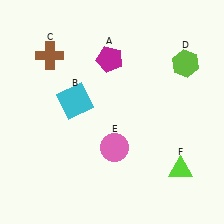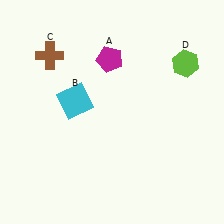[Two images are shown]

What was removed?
The pink circle (E), the lime triangle (F) were removed in Image 2.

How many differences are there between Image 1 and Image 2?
There are 2 differences between the two images.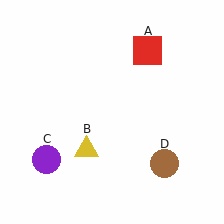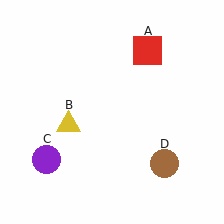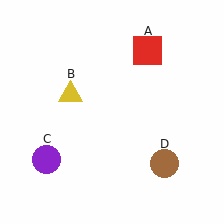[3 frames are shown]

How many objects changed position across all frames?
1 object changed position: yellow triangle (object B).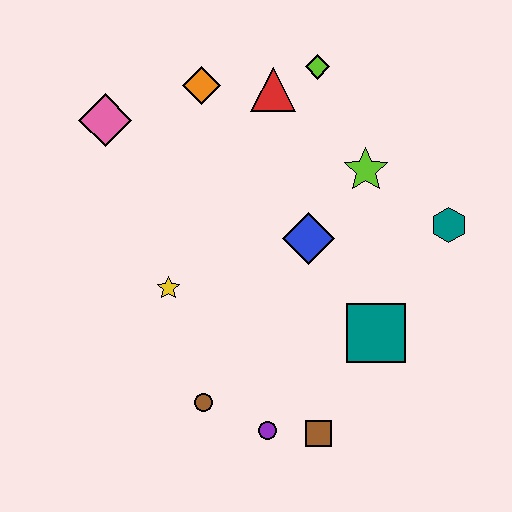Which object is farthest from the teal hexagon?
The pink diamond is farthest from the teal hexagon.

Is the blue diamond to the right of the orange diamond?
Yes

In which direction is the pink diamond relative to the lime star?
The pink diamond is to the left of the lime star.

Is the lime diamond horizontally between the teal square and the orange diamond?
Yes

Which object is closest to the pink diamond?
The orange diamond is closest to the pink diamond.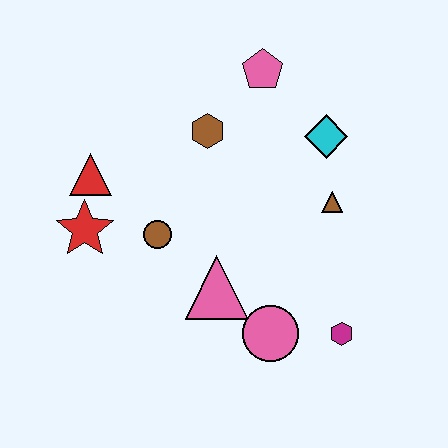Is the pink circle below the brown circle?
Yes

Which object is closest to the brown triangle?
The cyan diamond is closest to the brown triangle.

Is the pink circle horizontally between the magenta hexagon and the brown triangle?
No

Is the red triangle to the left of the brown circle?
Yes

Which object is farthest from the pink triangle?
The pink pentagon is farthest from the pink triangle.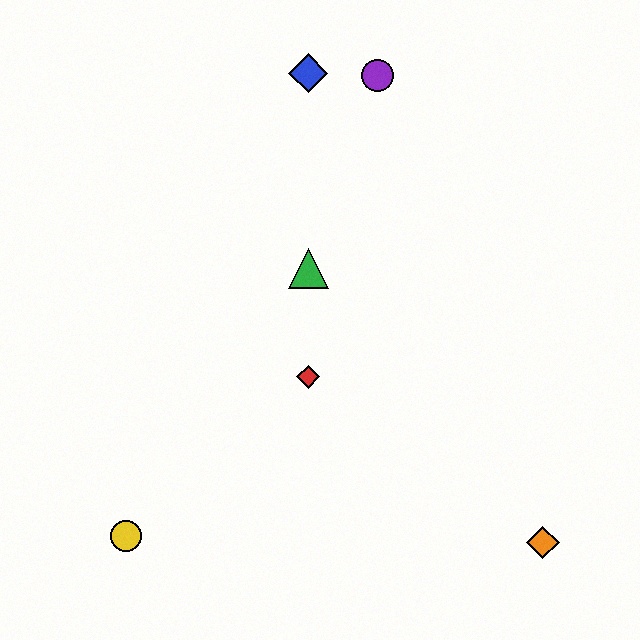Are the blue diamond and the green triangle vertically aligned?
Yes, both are at x≈308.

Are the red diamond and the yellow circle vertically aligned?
No, the red diamond is at x≈308 and the yellow circle is at x≈126.